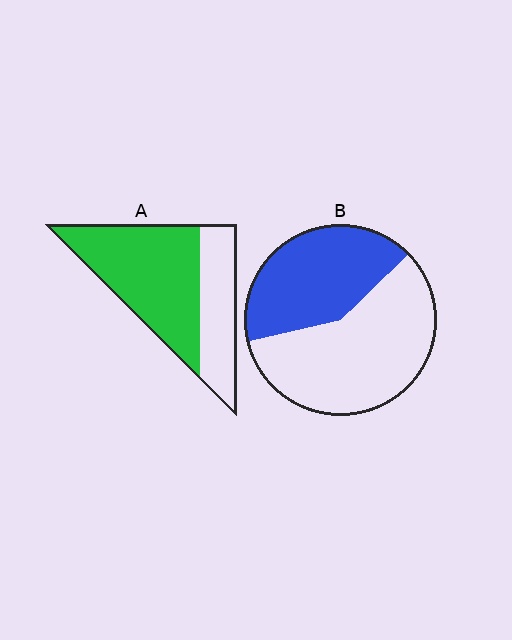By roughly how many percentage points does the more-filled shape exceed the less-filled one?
By roughly 25 percentage points (A over B).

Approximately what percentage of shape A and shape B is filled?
A is approximately 65% and B is approximately 40%.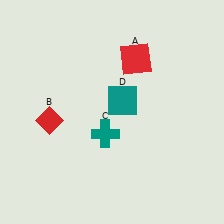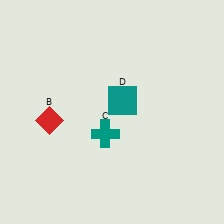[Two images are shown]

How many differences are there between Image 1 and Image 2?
There is 1 difference between the two images.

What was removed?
The red square (A) was removed in Image 2.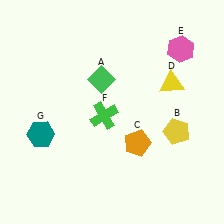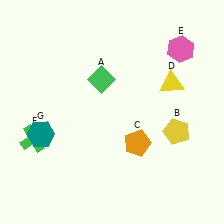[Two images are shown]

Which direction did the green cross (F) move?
The green cross (F) moved left.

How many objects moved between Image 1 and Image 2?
1 object moved between the two images.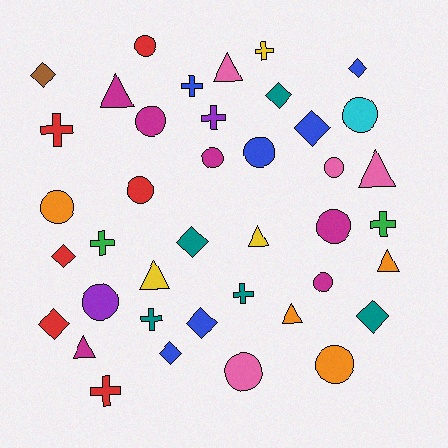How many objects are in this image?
There are 40 objects.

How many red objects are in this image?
There are 6 red objects.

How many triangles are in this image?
There are 8 triangles.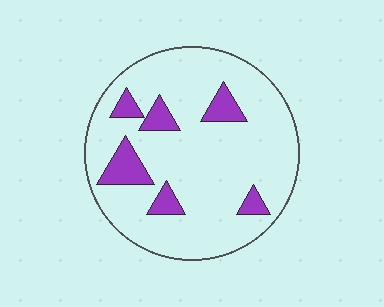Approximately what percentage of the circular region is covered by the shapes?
Approximately 15%.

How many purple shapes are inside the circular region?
6.